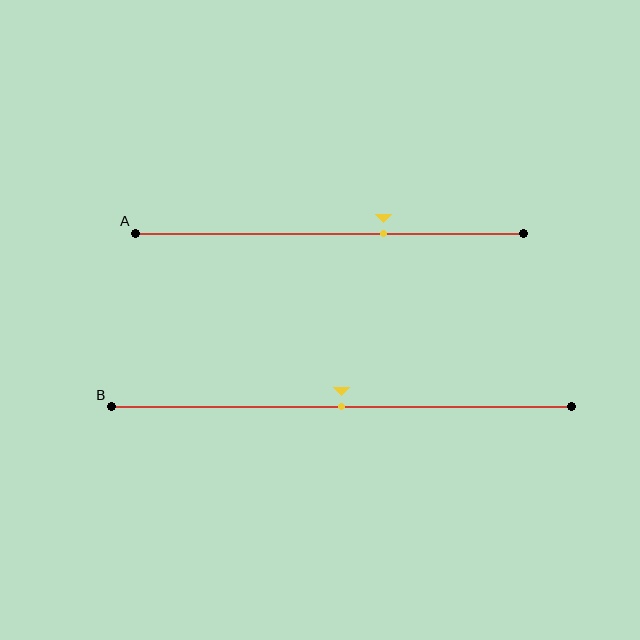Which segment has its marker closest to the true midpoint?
Segment B has its marker closest to the true midpoint.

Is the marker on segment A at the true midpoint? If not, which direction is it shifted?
No, the marker on segment A is shifted to the right by about 14% of the segment length.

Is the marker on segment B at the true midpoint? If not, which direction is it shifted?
Yes, the marker on segment B is at the true midpoint.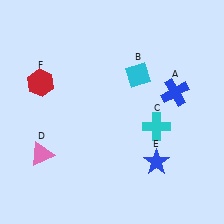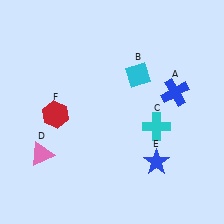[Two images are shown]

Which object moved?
The red hexagon (F) moved down.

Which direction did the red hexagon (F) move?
The red hexagon (F) moved down.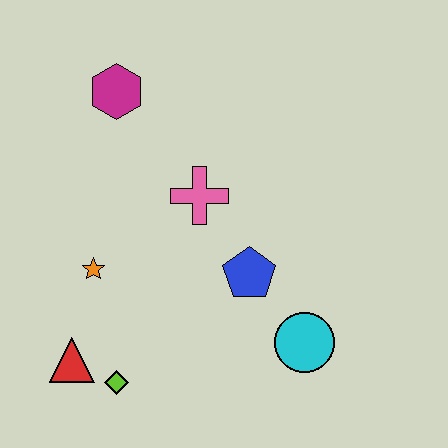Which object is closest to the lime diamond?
The red triangle is closest to the lime diamond.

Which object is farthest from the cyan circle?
The magenta hexagon is farthest from the cyan circle.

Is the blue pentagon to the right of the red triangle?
Yes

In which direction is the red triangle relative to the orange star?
The red triangle is below the orange star.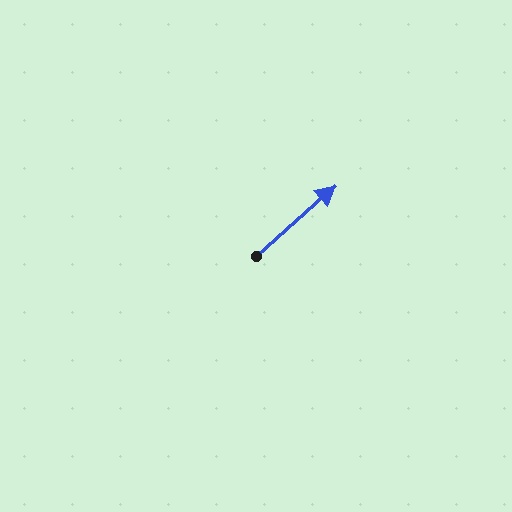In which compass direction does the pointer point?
Northeast.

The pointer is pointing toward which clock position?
Roughly 2 o'clock.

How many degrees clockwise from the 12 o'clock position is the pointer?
Approximately 48 degrees.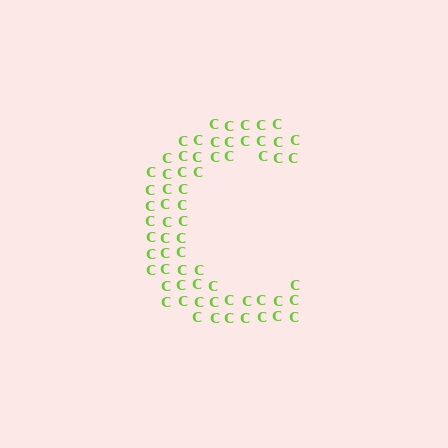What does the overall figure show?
The overall figure shows the letter C.